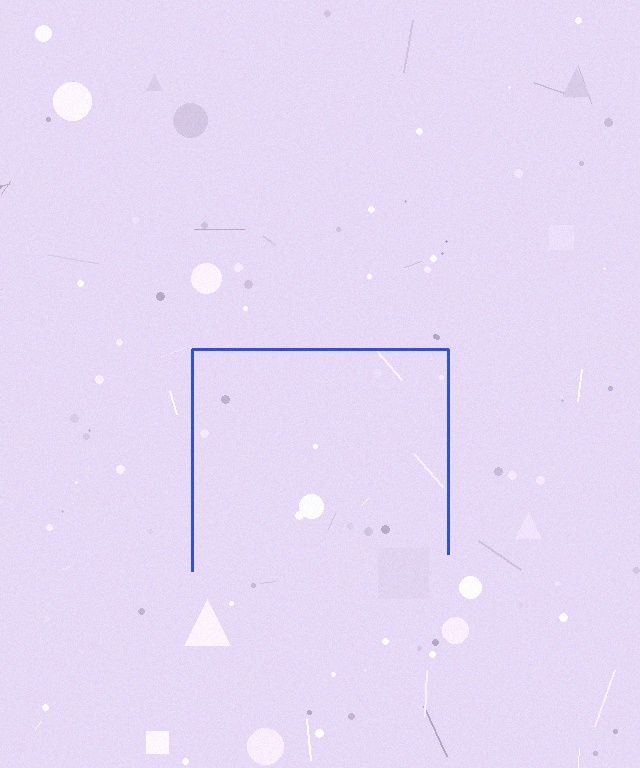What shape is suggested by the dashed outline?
The dashed outline suggests a square.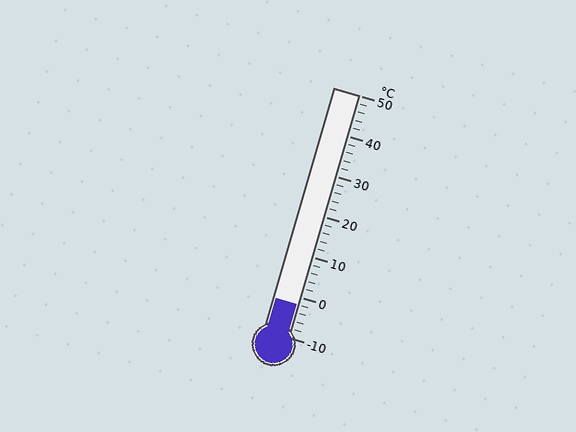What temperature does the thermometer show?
The thermometer shows approximately -2°C.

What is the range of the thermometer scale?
The thermometer scale ranges from -10°C to 50°C.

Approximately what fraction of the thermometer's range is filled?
The thermometer is filled to approximately 15% of its range.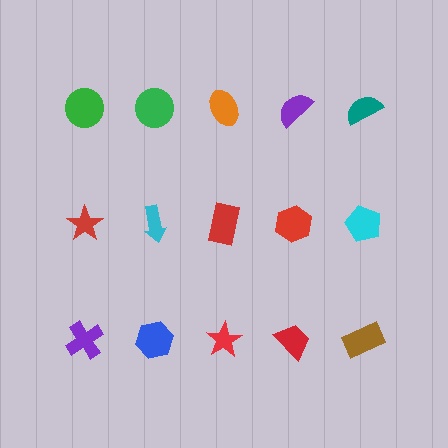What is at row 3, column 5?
A brown rectangle.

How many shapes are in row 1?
5 shapes.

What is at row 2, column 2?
A cyan arrow.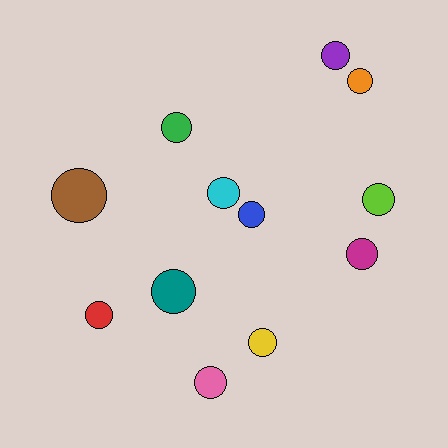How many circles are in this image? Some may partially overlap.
There are 12 circles.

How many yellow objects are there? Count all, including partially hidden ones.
There is 1 yellow object.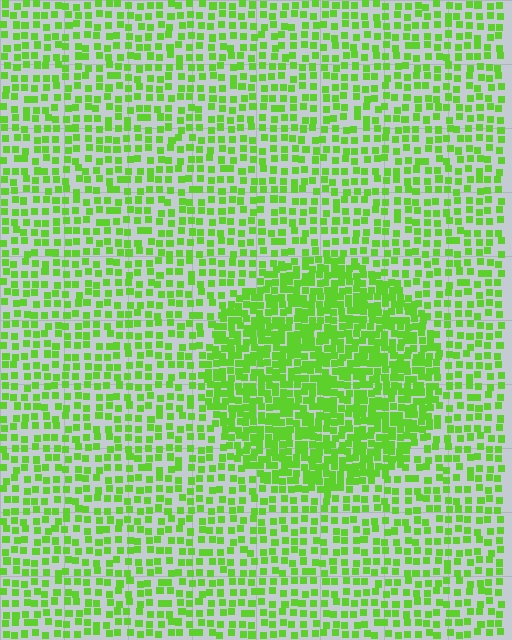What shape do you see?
I see a circle.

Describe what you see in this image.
The image contains small lime elements arranged at two different densities. A circle-shaped region is visible where the elements are more densely packed than the surrounding area.